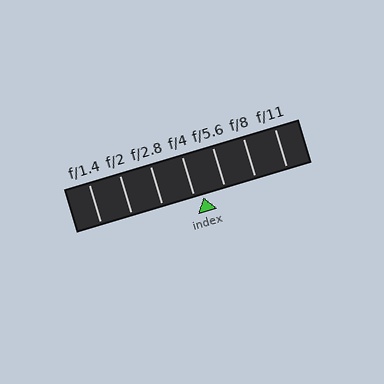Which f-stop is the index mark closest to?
The index mark is closest to f/4.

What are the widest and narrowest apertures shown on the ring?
The widest aperture shown is f/1.4 and the narrowest is f/11.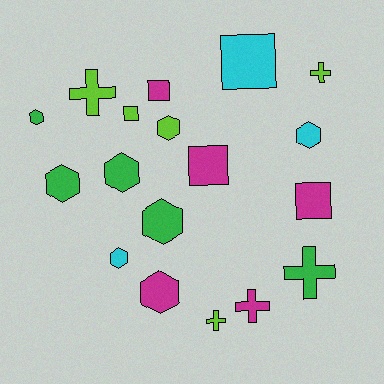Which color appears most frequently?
Lime, with 5 objects.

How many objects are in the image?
There are 18 objects.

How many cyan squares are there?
There is 1 cyan square.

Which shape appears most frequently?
Hexagon, with 8 objects.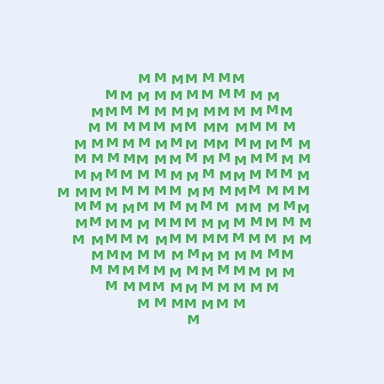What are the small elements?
The small elements are letter M's.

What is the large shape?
The large shape is a circle.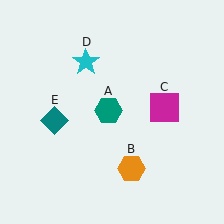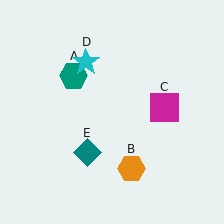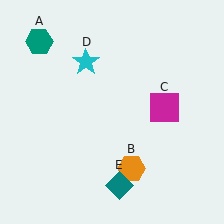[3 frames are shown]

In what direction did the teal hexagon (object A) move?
The teal hexagon (object A) moved up and to the left.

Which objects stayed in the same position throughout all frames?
Orange hexagon (object B) and magenta square (object C) and cyan star (object D) remained stationary.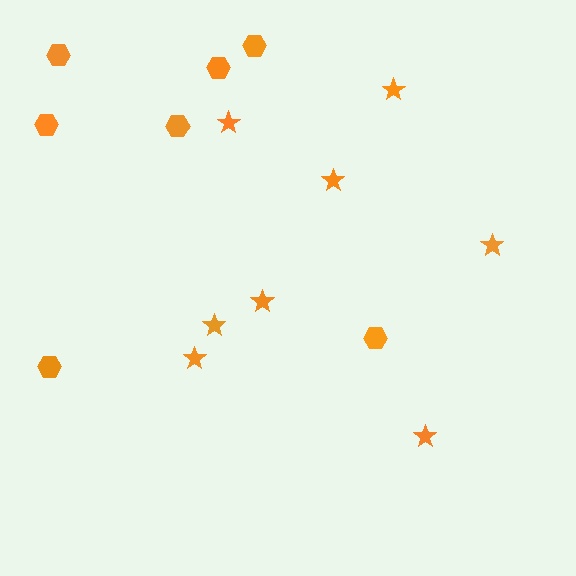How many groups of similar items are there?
There are 2 groups: one group of stars (8) and one group of hexagons (7).